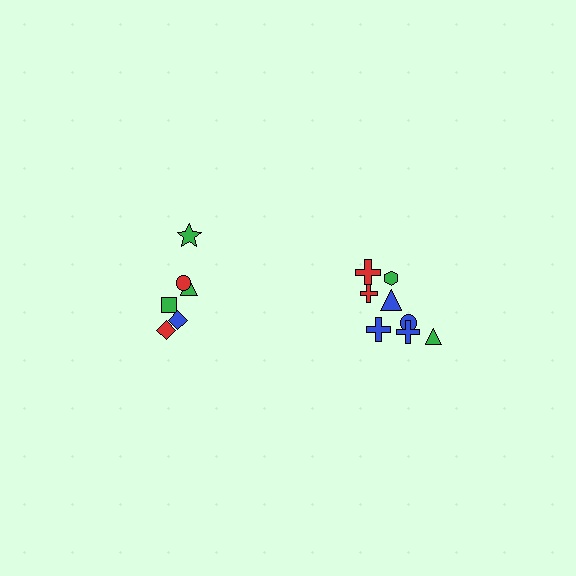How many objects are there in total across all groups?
There are 14 objects.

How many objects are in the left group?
There are 6 objects.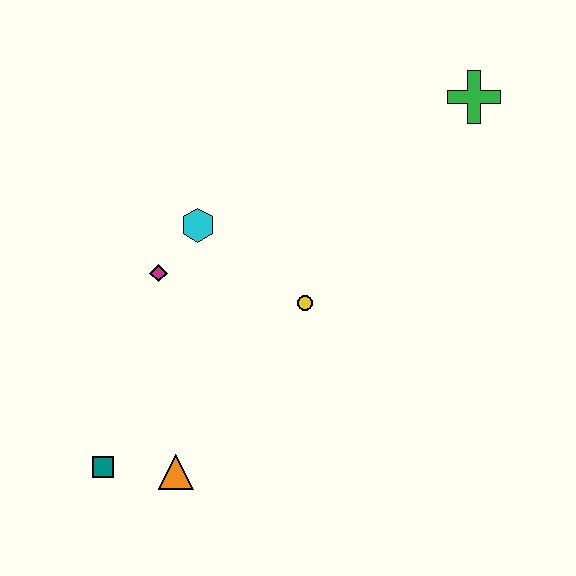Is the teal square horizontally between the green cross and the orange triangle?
No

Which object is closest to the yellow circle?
The cyan hexagon is closest to the yellow circle.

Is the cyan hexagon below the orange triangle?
No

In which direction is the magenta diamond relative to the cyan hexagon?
The magenta diamond is below the cyan hexagon.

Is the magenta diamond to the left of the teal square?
No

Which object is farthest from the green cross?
The teal square is farthest from the green cross.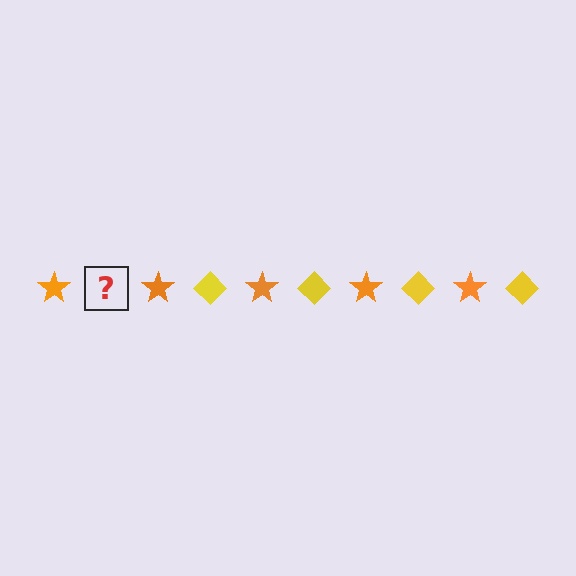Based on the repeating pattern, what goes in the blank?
The blank should be a yellow diamond.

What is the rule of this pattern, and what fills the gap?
The rule is that the pattern alternates between orange star and yellow diamond. The gap should be filled with a yellow diamond.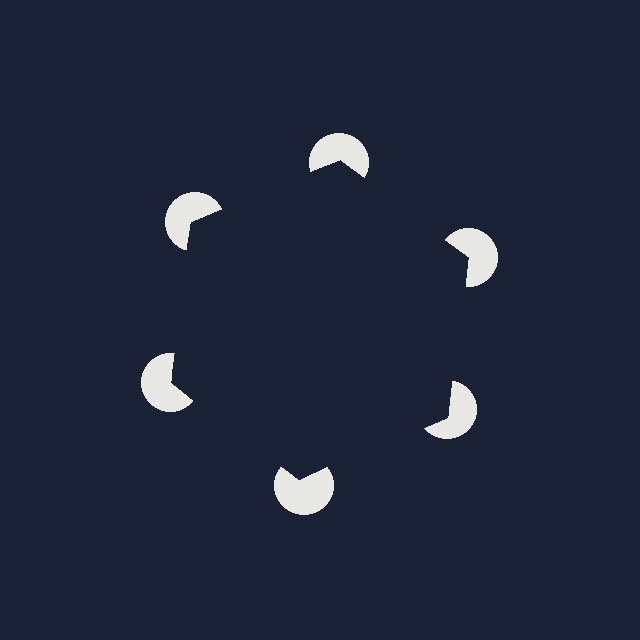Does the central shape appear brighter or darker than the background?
It typically appears slightly darker than the background, even though no actual brightness change is drawn.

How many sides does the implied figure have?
6 sides.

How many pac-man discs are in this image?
There are 6 — one at each vertex of the illusory hexagon.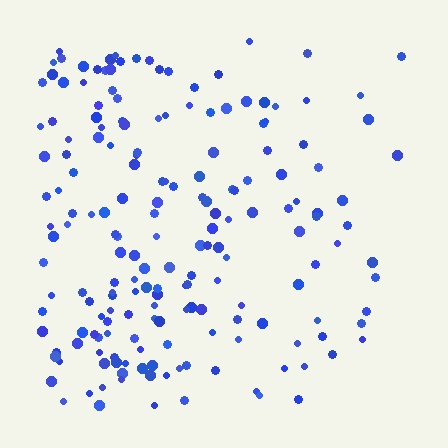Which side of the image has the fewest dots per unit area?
The right.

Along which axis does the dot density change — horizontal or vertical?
Horizontal.